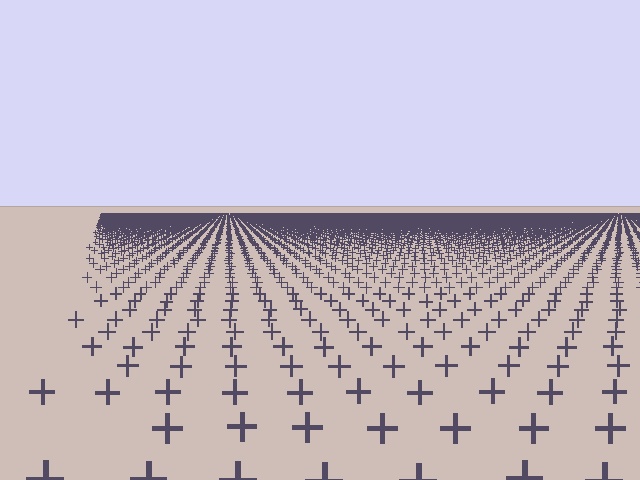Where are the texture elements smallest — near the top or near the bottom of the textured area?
Near the top.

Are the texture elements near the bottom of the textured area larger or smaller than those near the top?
Larger. Near the bottom, elements are closer to the viewer and appear at a bigger on-screen size.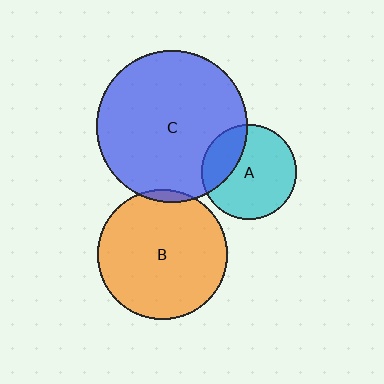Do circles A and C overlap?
Yes.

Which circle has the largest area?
Circle C (blue).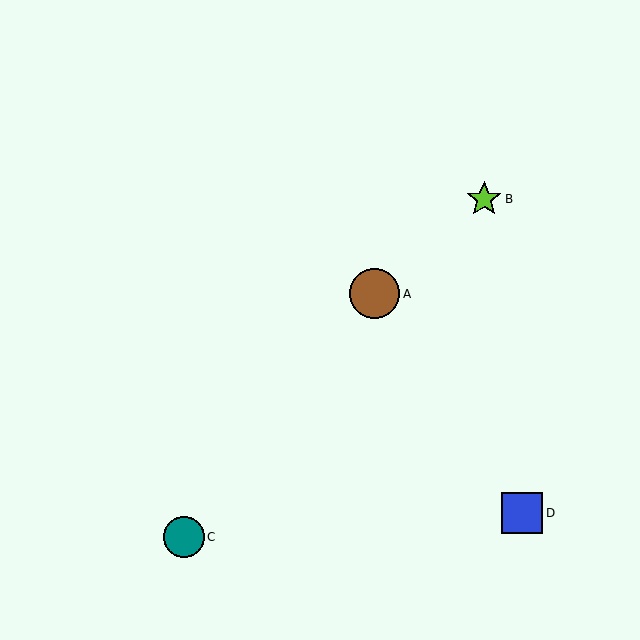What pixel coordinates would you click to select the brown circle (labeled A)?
Click at (375, 294) to select the brown circle A.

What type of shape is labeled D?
Shape D is a blue square.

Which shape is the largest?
The brown circle (labeled A) is the largest.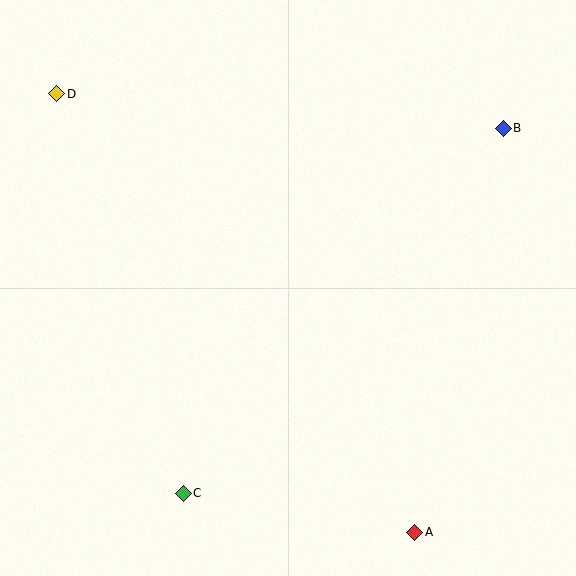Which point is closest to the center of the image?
Point C at (183, 493) is closest to the center.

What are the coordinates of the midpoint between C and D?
The midpoint between C and D is at (120, 293).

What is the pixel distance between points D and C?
The distance between D and C is 419 pixels.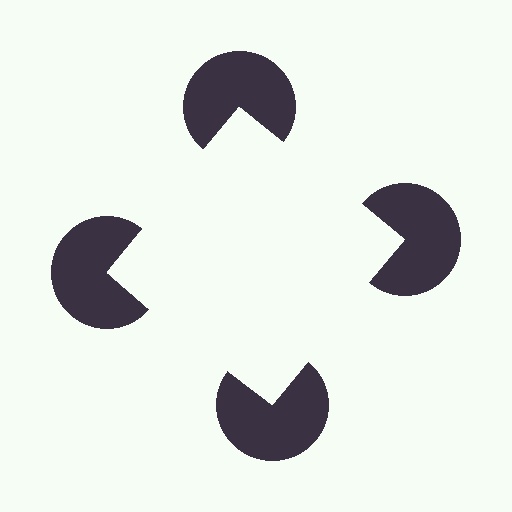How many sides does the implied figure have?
4 sides.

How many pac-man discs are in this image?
There are 4 — one at each vertex of the illusory square.